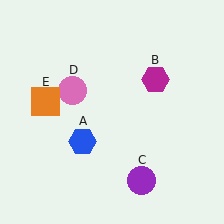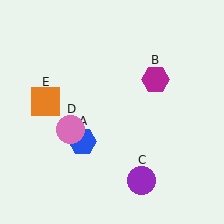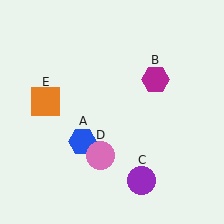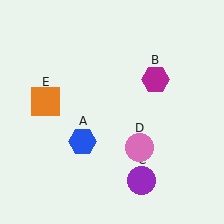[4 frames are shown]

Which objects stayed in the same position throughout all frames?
Blue hexagon (object A) and magenta hexagon (object B) and purple circle (object C) and orange square (object E) remained stationary.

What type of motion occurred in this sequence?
The pink circle (object D) rotated counterclockwise around the center of the scene.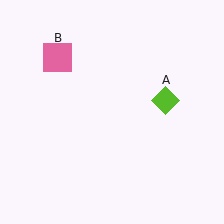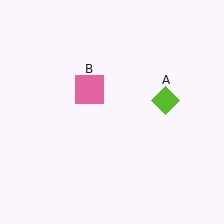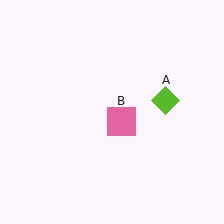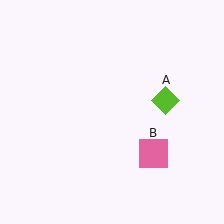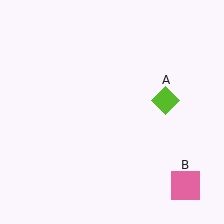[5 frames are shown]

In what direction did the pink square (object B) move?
The pink square (object B) moved down and to the right.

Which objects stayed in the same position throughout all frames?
Lime diamond (object A) remained stationary.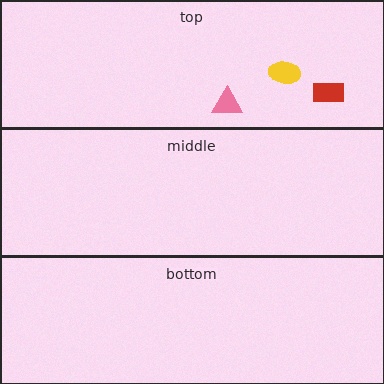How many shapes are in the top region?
3.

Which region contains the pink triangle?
The top region.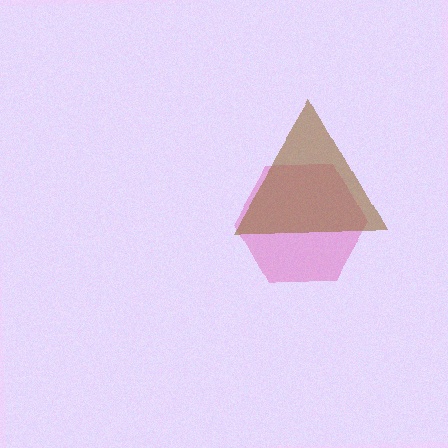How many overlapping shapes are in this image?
There are 2 overlapping shapes in the image.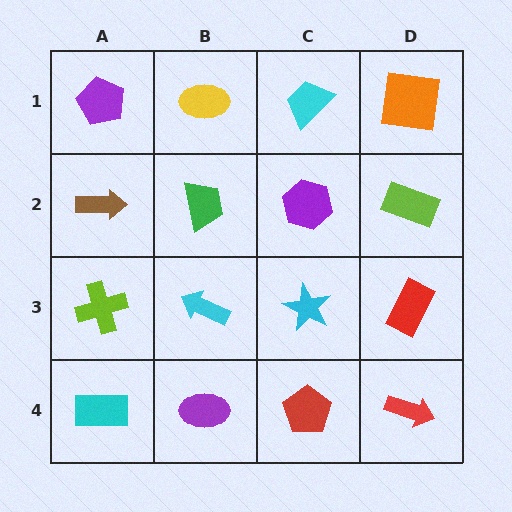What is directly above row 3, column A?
A brown arrow.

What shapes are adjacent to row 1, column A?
A brown arrow (row 2, column A), a yellow ellipse (row 1, column B).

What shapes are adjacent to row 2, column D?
An orange square (row 1, column D), a red rectangle (row 3, column D), a purple hexagon (row 2, column C).